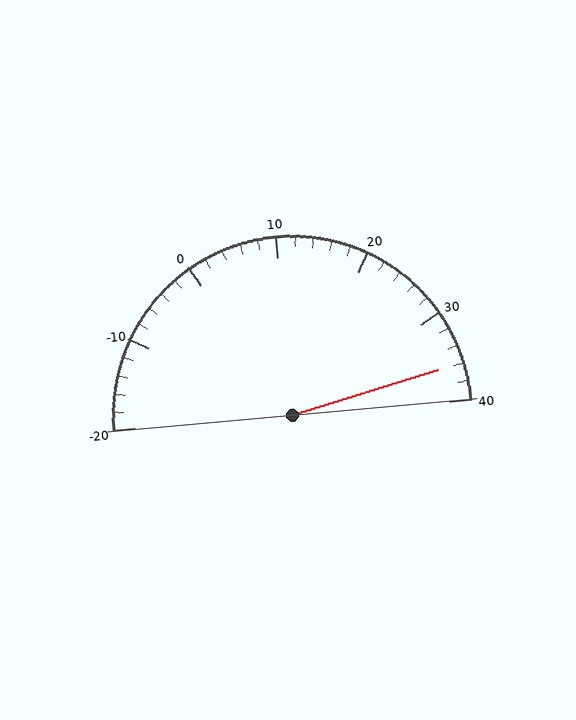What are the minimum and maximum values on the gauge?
The gauge ranges from -20 to 40.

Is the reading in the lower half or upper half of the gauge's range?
The reading is in the upper half of the range (-20 to 40).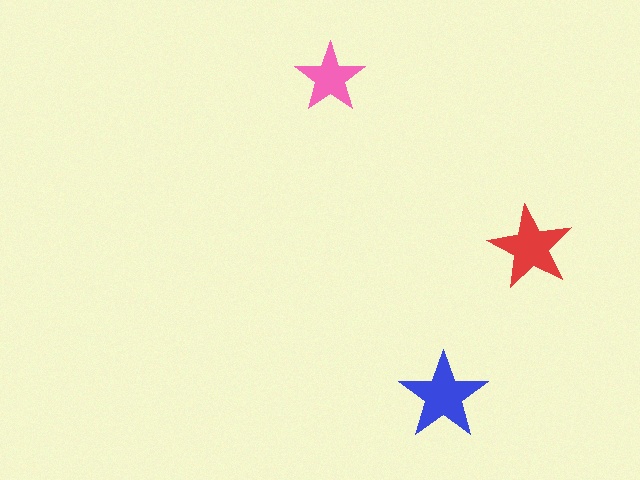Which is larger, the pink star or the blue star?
The blue one.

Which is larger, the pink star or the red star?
The red one.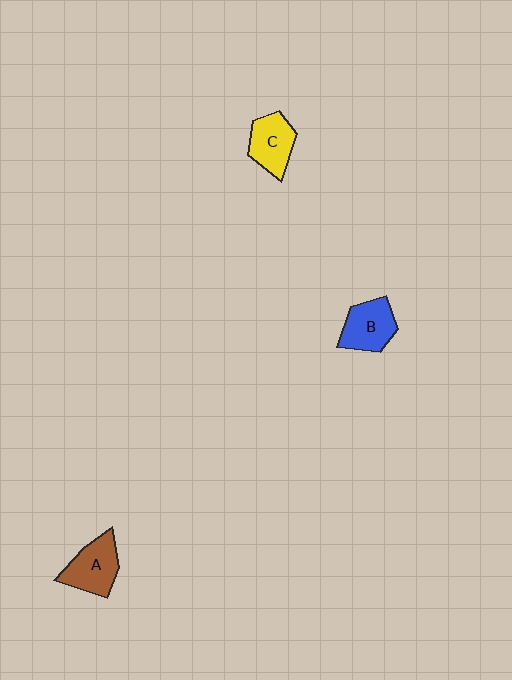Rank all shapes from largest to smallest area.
From largest to smallest: A (brown), B (blue), C (yellow).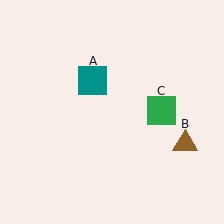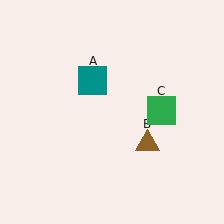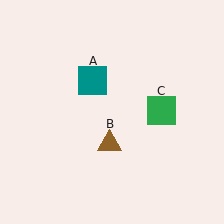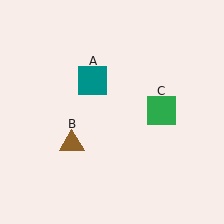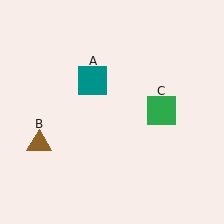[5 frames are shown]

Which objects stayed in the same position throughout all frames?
Teal square (object A) and green square (object C) remained stationary.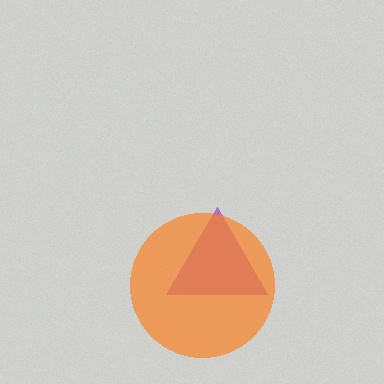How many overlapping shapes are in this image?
There are 2 overlapping shapes in the image.